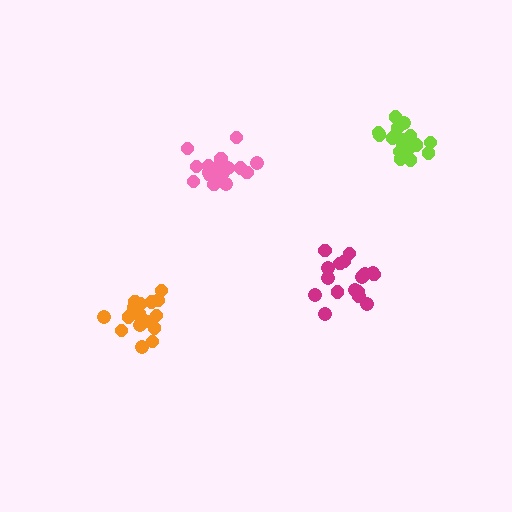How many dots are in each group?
Group 1: 18 dots, Group 2: 17 dots, Group 3: 17 dots, Group 4: 17 dots (69 total).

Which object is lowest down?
The orange cluster is bottommost.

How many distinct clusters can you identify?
There are 4 distinct clusters.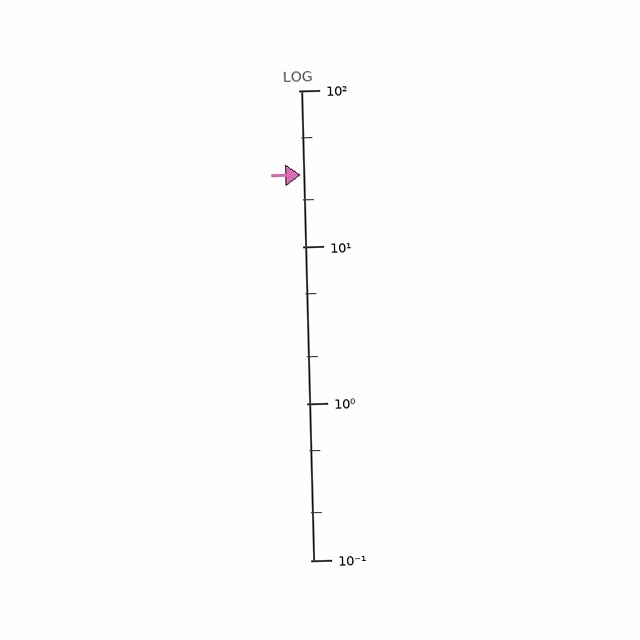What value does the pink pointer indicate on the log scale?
The pointer indicates approximately 29.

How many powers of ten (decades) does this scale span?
The scale spans 3 decades, from 0.1 to 100.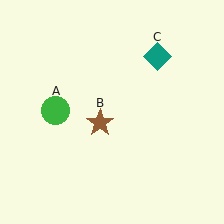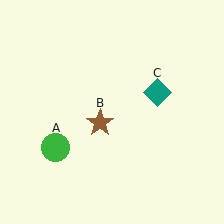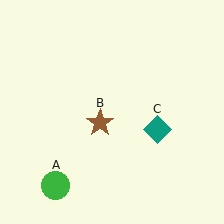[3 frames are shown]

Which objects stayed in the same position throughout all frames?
Brown star (object B) remained stationary.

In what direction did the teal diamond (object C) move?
The teal diamond (object C) moved down.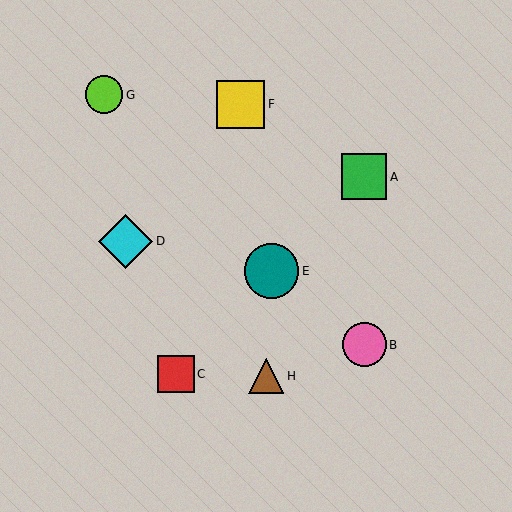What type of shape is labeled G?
Shape G is a lime circle.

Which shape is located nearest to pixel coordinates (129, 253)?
The cyan diamond (labeled D) at (126, 241) is nearest to that location.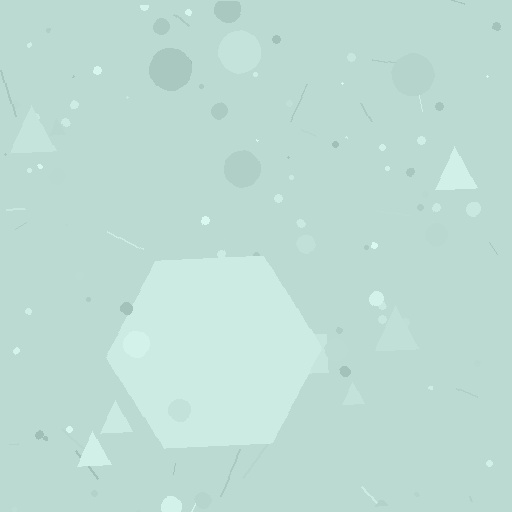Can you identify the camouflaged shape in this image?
The camouflaged shape is a hexagon.